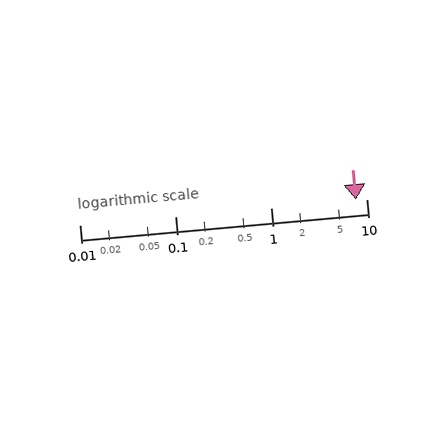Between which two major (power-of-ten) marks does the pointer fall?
The pointer is between 1 and 10.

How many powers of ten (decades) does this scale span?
The scale spans 3 decades, from 0.01 to 10.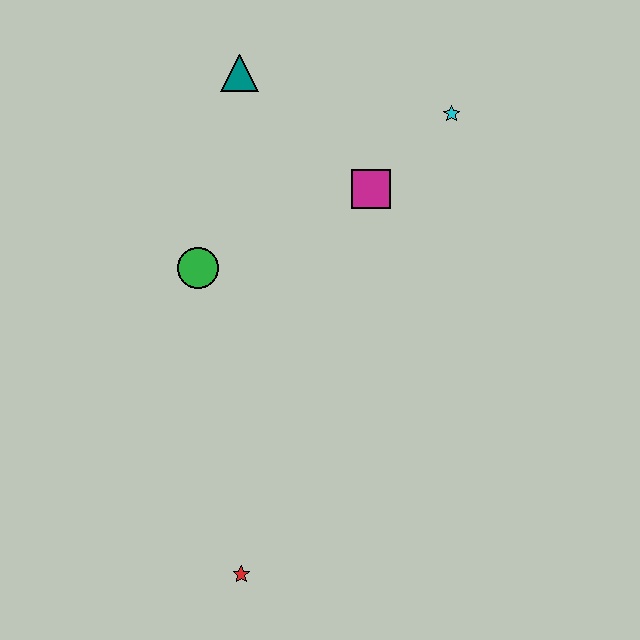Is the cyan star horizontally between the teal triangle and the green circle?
No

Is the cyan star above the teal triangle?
No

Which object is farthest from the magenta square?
The red star is farthest from the magenta square.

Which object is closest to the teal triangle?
The magenta square is closest to the teal triangle.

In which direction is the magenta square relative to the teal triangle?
The magenta square is to the right of the teal triangle.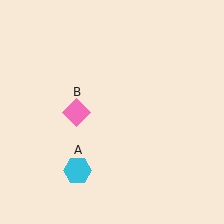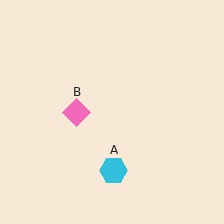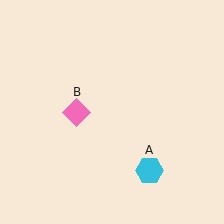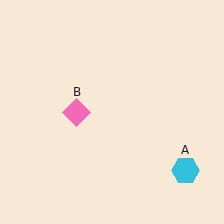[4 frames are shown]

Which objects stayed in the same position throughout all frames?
Pink diamond (object B) remained stationary.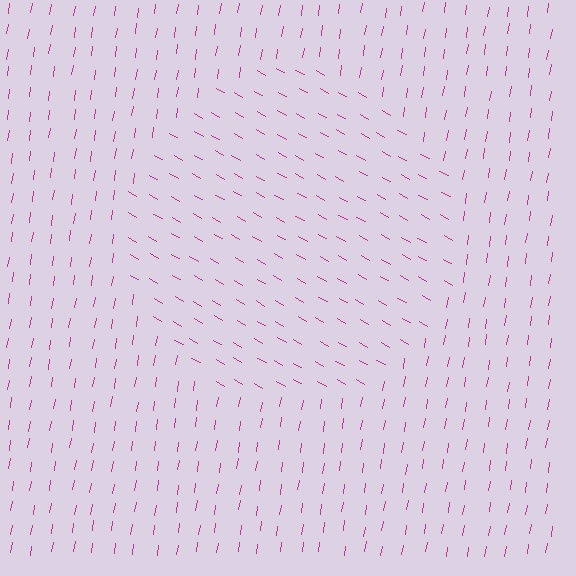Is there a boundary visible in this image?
Yes, there is a texture boundary formed by a change in line orientation.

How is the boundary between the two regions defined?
The boundary is defined purely by a change in line orientation (approximately 70 degrees difference). All lines are the same color and thickness.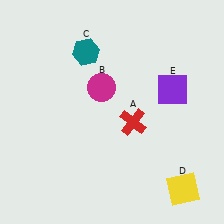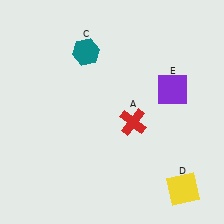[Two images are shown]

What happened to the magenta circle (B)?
The magenta circle (B) was removed in Image 2. It was in the top-left area of Image 1.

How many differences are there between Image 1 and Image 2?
There is 1 difference between the two images.